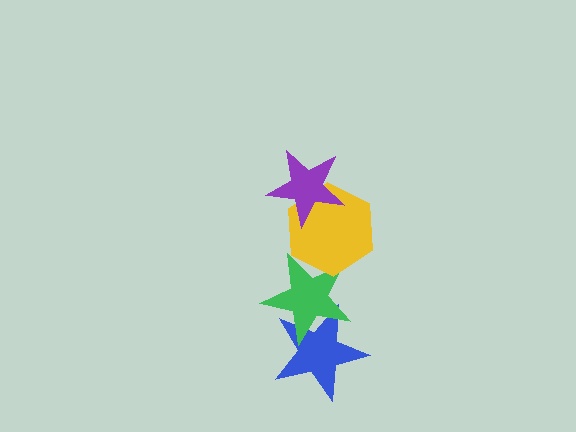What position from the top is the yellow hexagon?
The yellow hexagon is 2nd from the top.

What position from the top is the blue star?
The blue star is 4th from the top.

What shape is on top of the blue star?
The green star is on top of the blue star.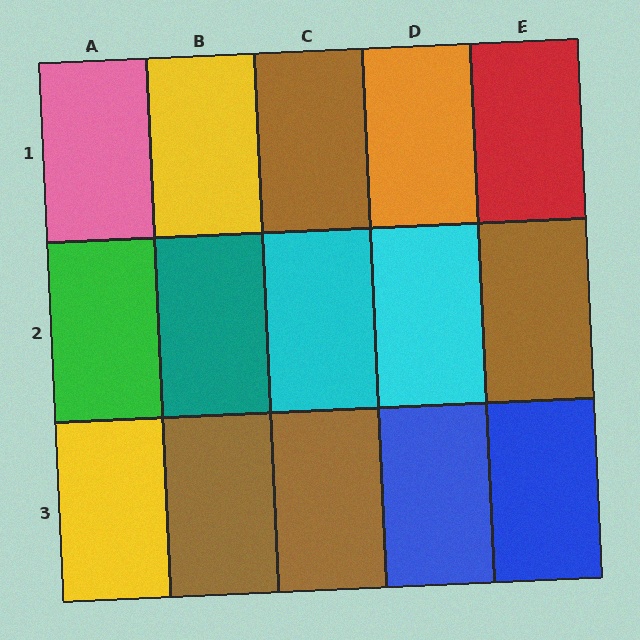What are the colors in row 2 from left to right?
Green, teal, cyan, cyan, brown.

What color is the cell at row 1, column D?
Orange.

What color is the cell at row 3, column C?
Brown.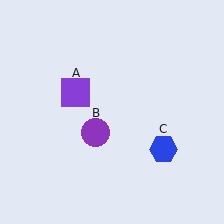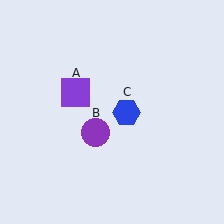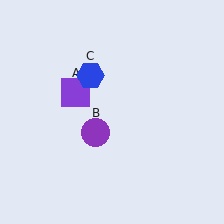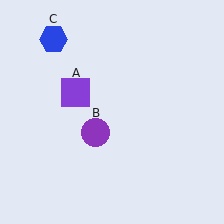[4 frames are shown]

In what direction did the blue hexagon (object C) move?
The blue hexagon (object C) moved up and to the left.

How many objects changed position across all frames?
1 object changed position: blue hexagon (object C).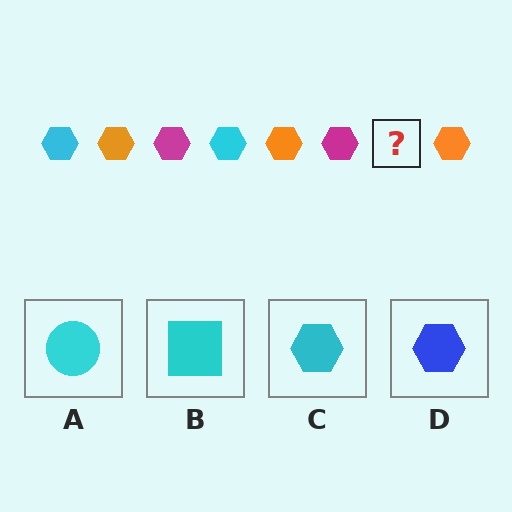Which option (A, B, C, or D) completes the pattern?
C.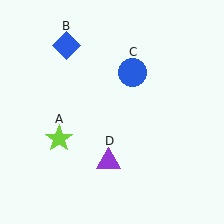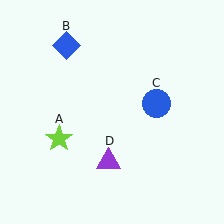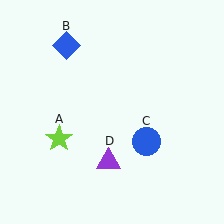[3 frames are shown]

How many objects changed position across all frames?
1 object changed position: blue circle (object C).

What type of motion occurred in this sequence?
The blue circle (object C) rotated clockwise around the center of the scene.